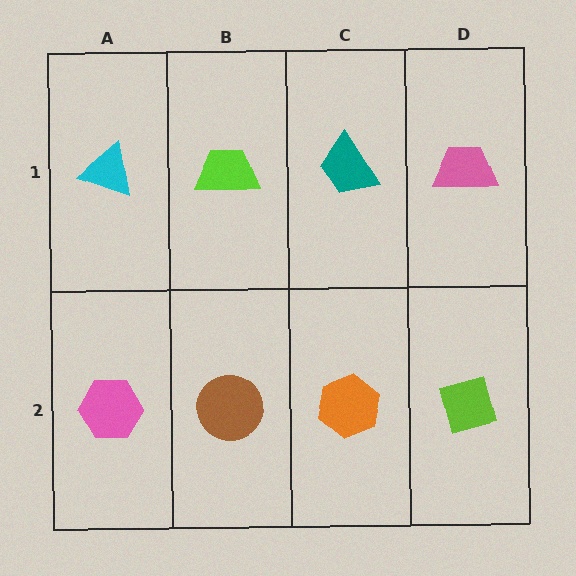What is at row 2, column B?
A brown circle.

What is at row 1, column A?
A cyan triangle.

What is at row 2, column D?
A lime diamond.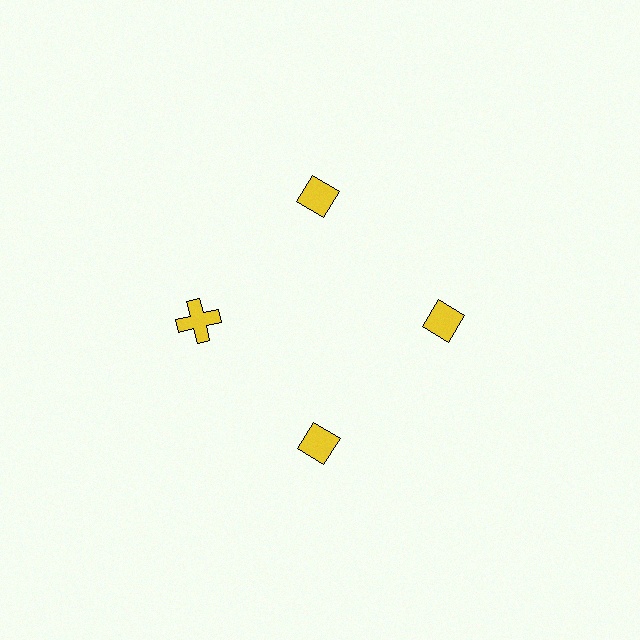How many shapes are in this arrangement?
There are 4 shapes arranged in a ring pattern.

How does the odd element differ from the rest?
It has a different shape: cross instead of diamond.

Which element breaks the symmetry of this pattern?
The yellow cross at roughly the 9 o'clock position breaks the symmetry. All other shapes are yellow diamonds.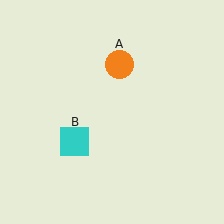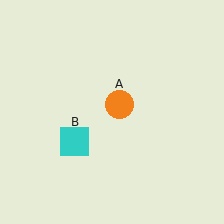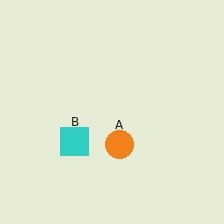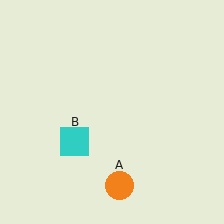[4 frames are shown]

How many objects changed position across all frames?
1 object changed position: orange circle (object A).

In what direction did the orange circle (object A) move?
The orange circle (object A) moved down.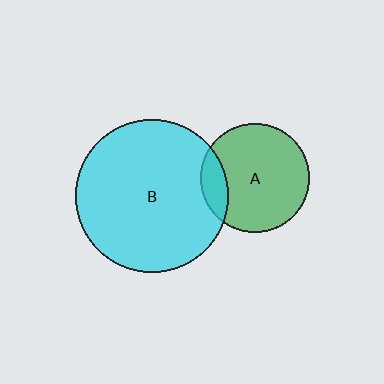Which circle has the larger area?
Circle B (cyan).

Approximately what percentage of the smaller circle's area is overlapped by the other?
Approximately 15%.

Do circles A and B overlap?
Yes.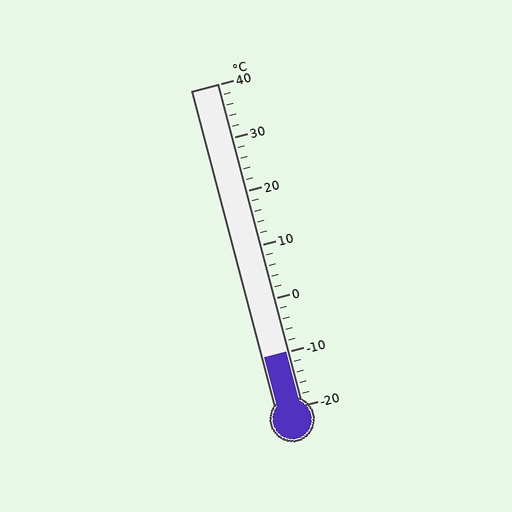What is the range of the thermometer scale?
The thermometer scale ranges from -20°C to 40°C.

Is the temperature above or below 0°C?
The temperature is below 0°C.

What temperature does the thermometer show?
The thermometer shows approximately -10°C.